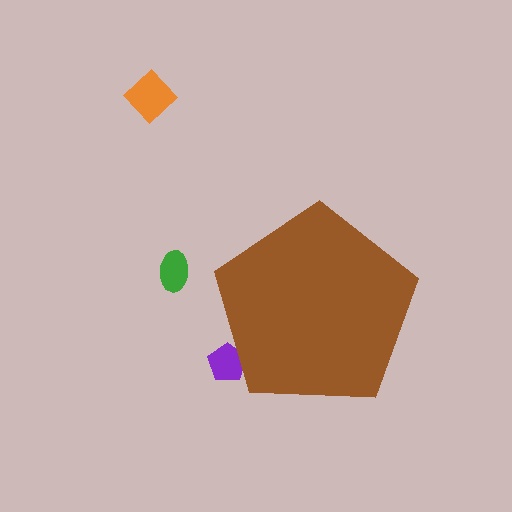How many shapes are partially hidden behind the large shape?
1 shape is partially hidden.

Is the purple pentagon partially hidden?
Yes, the purple pentagon is partially hidden behind the brown pentagon.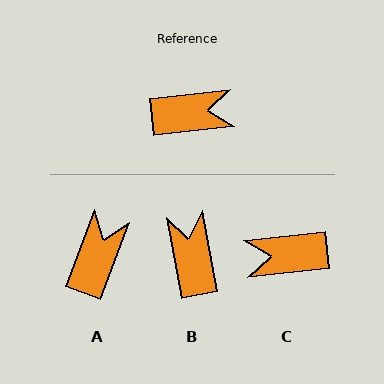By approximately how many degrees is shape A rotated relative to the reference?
Approximately 63 degrees counter-clockwise.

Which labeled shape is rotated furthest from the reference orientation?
C, about 180 degrees away.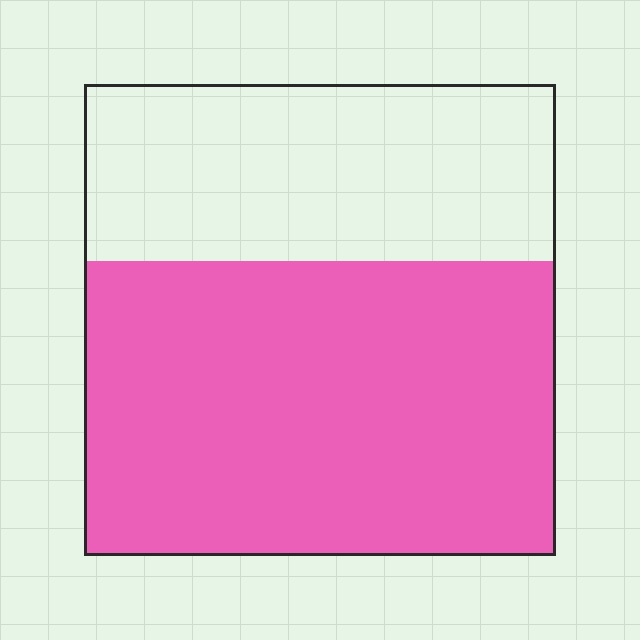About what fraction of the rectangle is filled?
About five eighths (5/8).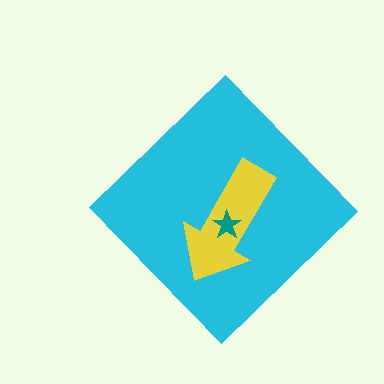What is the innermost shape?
The teal star.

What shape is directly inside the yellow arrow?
The teal star.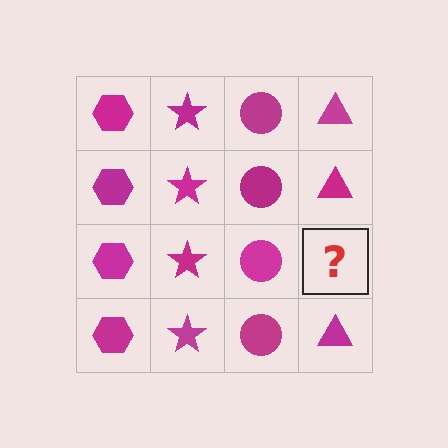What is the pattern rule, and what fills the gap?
The rule is that each column has a consistent shape. The gap should be filled with a magenta triangle.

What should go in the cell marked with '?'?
The missing cell should contain a magenta triangle.